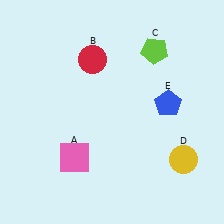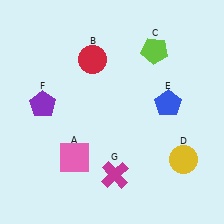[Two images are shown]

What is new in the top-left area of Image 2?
A purple pentagon (F) was added in the top-left area of Image 2.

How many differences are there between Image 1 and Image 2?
There are 2 differences between the two images.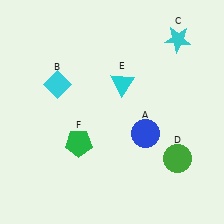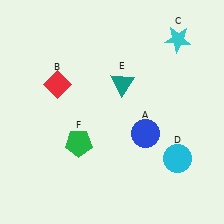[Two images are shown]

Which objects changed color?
B changed from cyan to red. D changed from green to cyan. E changed from cyan to teal.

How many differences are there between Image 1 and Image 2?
There are 3 differences between the two images.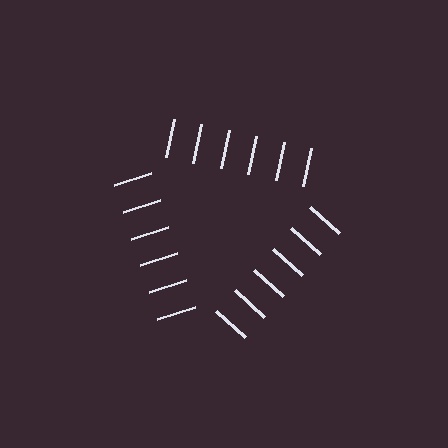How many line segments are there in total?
18 — 6 along each of the 3 edges.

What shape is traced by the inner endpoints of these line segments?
An illusory triangle — the line segments terminate on its edges but no continuous stroke is drawn.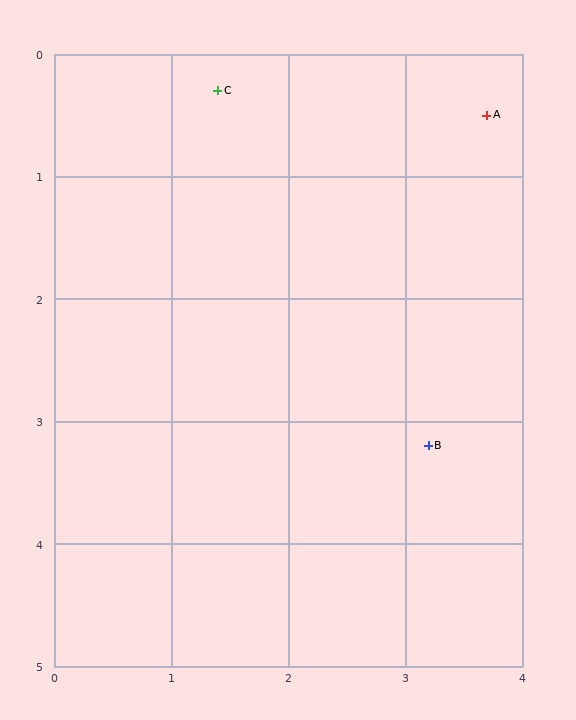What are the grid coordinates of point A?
Point A is at approximately (3.7, 0.5).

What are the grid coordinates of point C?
Point C is at approximately (1.4, 0.3).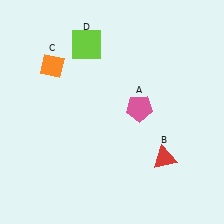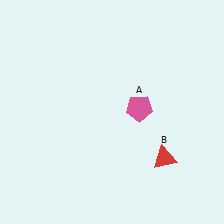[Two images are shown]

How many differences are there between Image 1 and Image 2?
There are 2 differences between the two images.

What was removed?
The orange diamond (C), the lime square (D) were removed in Image 2.